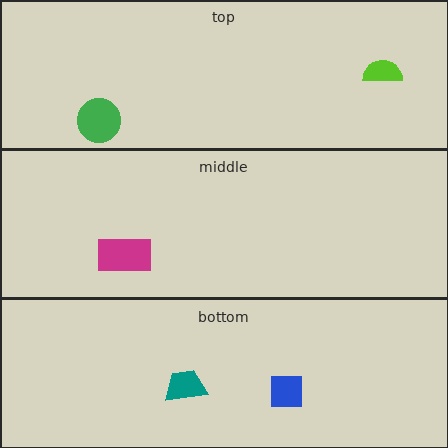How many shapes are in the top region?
2.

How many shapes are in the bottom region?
2.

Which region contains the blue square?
The bottom region.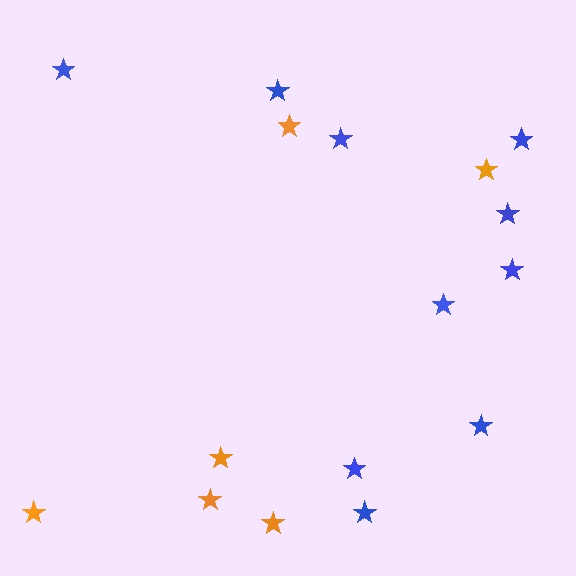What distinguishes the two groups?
There are 2 groups: one group of blue stars (10) and one group of orange stars (6).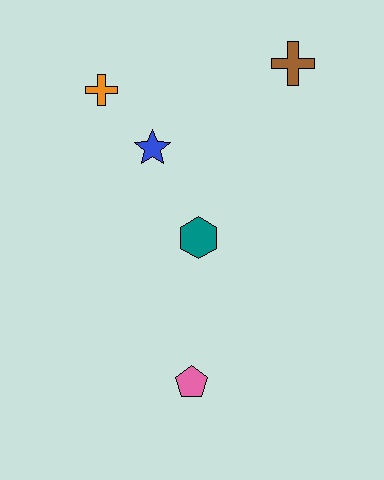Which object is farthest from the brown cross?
The pink pentagon is farthest from the brown cross.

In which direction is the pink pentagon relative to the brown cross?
The pink pentagon is below the brown cross.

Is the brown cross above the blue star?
Yes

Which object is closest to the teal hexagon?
The blue star is closest to the teal hexagon.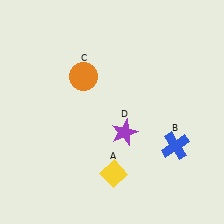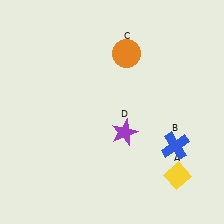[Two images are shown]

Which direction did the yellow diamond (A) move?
The yellow diamond (A) moved right.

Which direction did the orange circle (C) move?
The orange circle (C) moved right.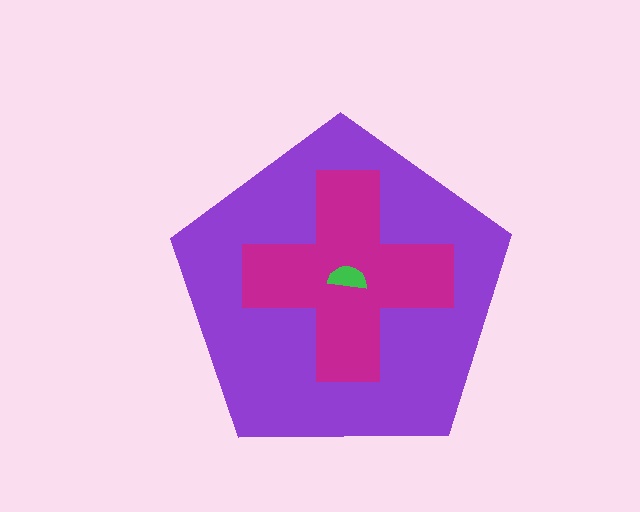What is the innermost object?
The green semicircle.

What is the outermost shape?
The purple pentagon.